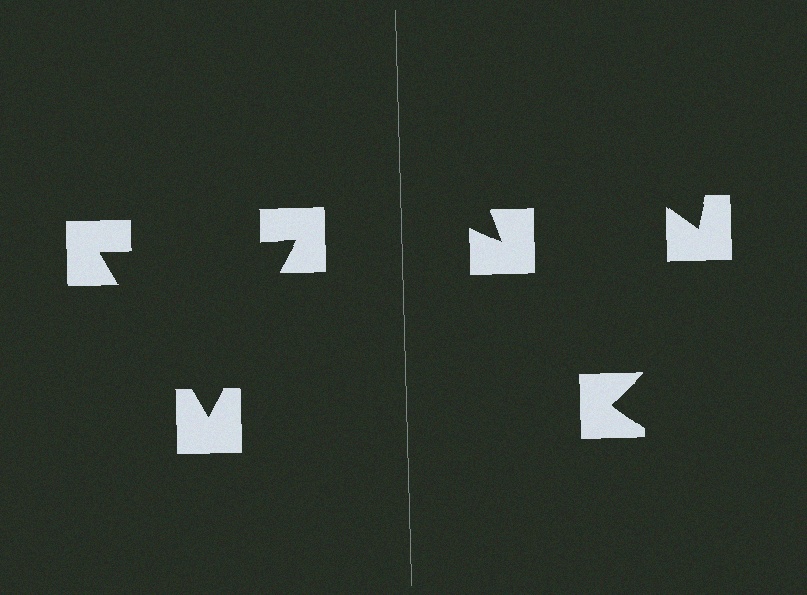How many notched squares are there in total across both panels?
6 — 3 on each side.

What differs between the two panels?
The notched squares are positioned identically on both sides; only the wedge orientations differ. On the left they align to a triangle; on the right they are misaligned.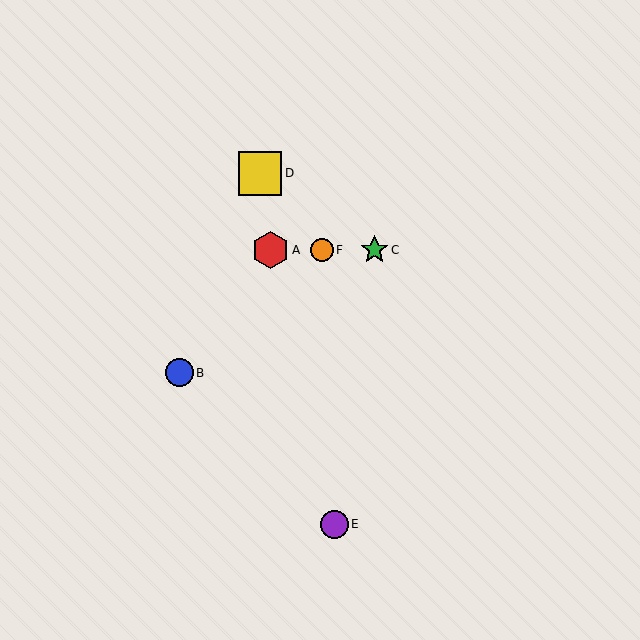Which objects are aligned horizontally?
Objects A, C, F are aligned horizontally.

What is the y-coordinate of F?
Object F is at y≈250.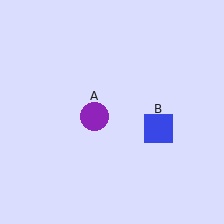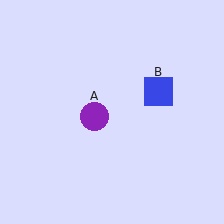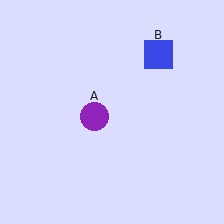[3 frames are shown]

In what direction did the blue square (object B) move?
The blue square (object B) moved up.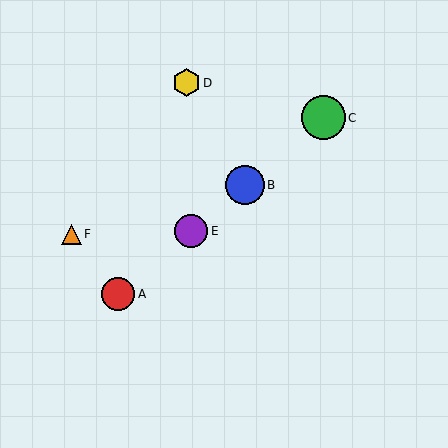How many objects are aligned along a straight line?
4 objects (A, B, C, E) are aligned along a straight line.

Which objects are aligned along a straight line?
Objects A, B, C, E are aligned along a straight line.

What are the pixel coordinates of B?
Object B is at (245, 185).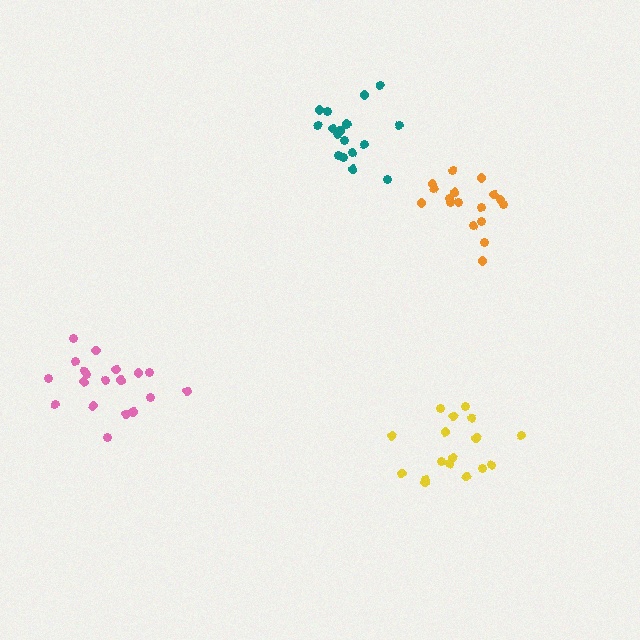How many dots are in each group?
Group 1: 17 dots, Group 2: 18 dots, Group 3: 17 dots, Group 4: 19 dots (71 total).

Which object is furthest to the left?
The pink cluster is leftmost.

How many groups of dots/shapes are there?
There are 4 groups.